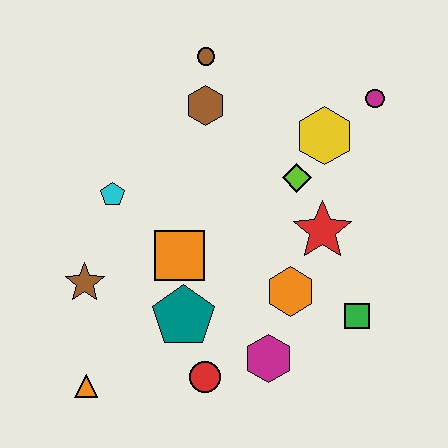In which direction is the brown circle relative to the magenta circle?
The brown circle is to the left of the magenta circle.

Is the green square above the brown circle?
No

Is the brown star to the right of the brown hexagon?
No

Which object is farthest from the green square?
The brown circle is farthest from the green square.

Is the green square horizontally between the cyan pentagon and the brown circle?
No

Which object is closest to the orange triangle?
The brown star is closest to the orange triangle.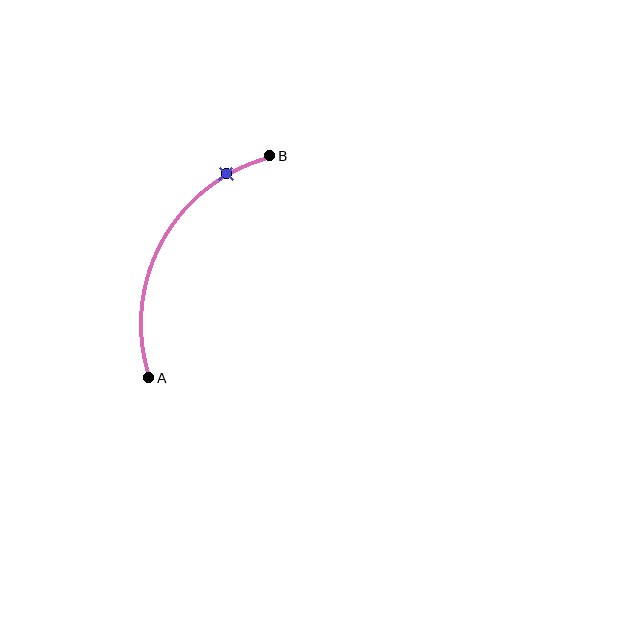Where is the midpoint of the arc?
The arc midpoint is the point on the curve farthest from the straight line joining A and B. It sits to the left of that line.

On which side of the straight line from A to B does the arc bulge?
The arc bulges to the left of the straight line connecting A and B.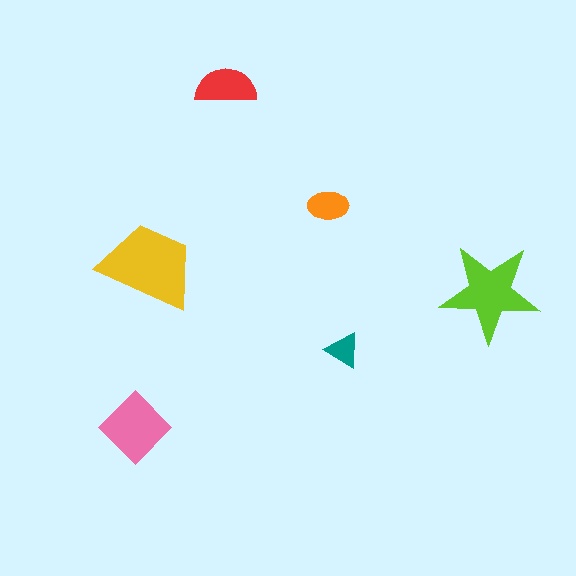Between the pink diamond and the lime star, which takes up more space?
The lime star.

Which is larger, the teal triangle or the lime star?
The lime star.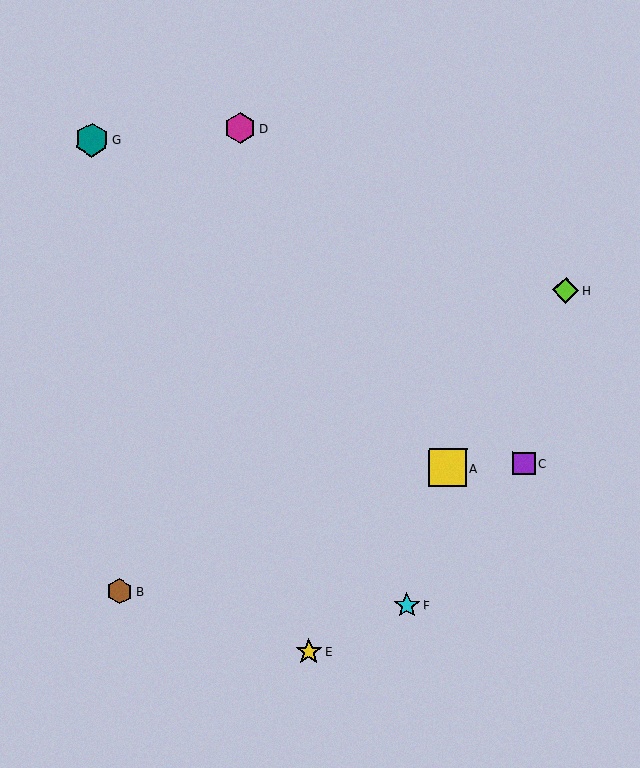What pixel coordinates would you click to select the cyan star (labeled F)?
Click at (407, 605) to select the cyan star F.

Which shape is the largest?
The yellow square (labeled A) is the largest.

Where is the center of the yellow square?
The center of the yellow square is at (447, 468).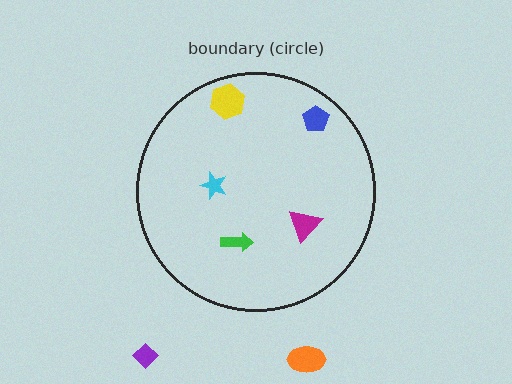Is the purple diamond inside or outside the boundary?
Outside.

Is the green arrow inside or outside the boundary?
Inside.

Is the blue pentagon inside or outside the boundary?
Inside.